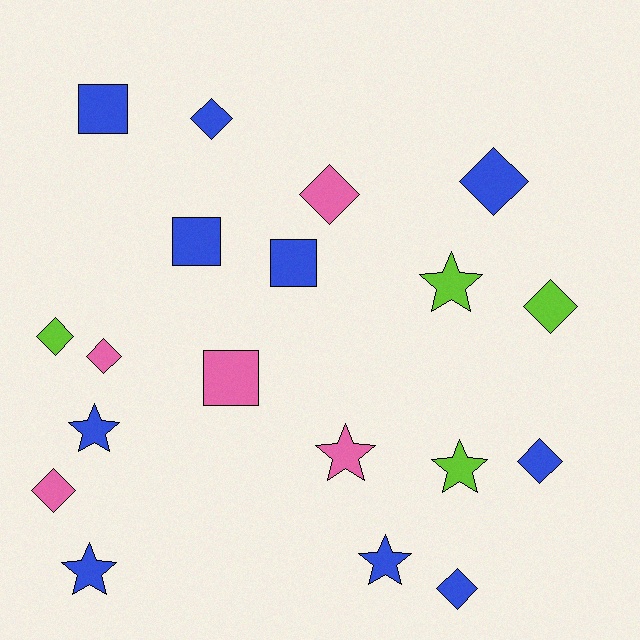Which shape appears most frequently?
Diamond, with 9 objects.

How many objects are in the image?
There are 19 objects.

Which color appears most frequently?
Blue, with 10 objects.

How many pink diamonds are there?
There are 3 pink diamonds.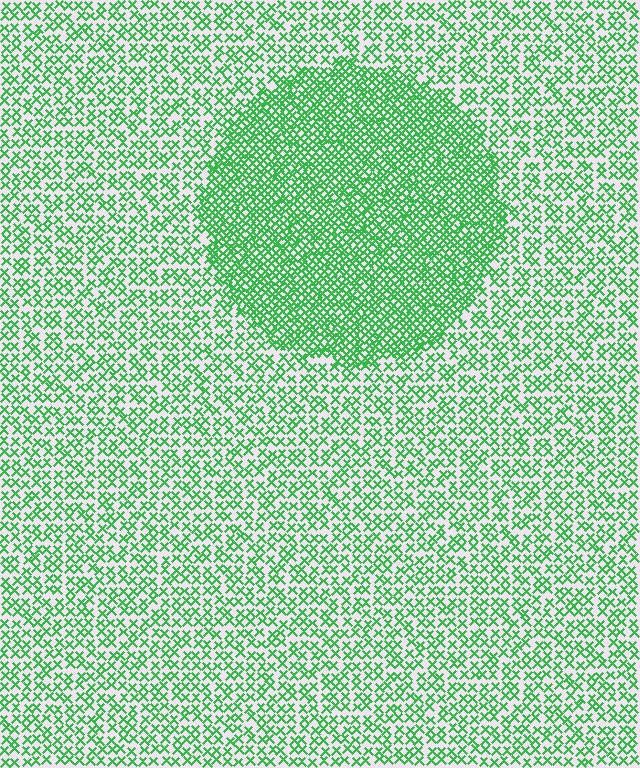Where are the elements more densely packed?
The elements are more densely packed inside the circle boundary.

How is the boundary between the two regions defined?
The boundary is defined by a change in element density (approximately 2.0x ratio). All elements are the same color, size, and shape.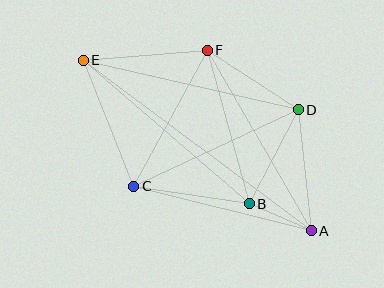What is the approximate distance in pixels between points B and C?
The distance between B and C is approximately 117 pixels.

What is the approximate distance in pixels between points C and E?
The distance between C and E is approximately 136 pixels.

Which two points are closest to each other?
Points A and B are closest to each other.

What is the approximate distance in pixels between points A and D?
The distance between A and D is approximately 121 pixels.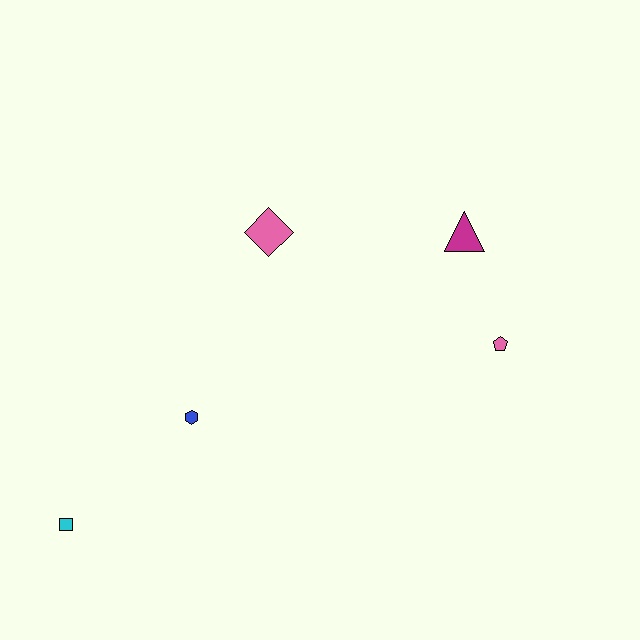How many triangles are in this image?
There is 1 triangle.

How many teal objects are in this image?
There are no teal objects.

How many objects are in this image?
There are 5 objects.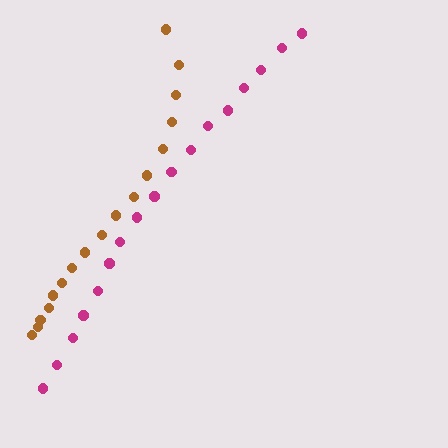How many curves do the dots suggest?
There are 2 distinct paths.